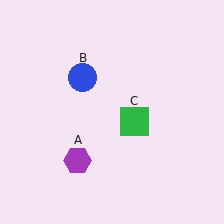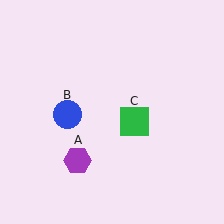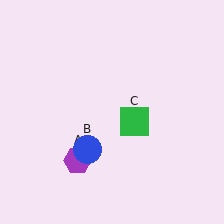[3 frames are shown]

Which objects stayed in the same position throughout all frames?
Purple hexagon (object A) and green square (object C) remained stationary.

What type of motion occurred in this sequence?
The blue circle (object B) rotated counterclockwise around the center of the scene.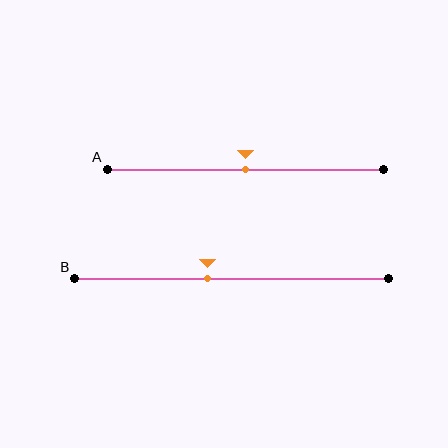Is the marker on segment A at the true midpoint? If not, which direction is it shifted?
Yes, the marker on segment A is at the true midpoint.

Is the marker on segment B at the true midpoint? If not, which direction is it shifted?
No, the marker on segment B is shifted to the left by about 8% of the segment length.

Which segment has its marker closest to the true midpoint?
Segment A has its marker closest to the true midpoint.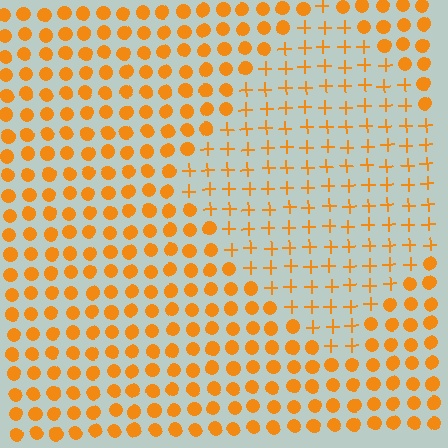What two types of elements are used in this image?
The image uses plus signs inside the diamond region and circles outside it.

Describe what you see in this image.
The image is filled with small orange elements arranged in a uniform grid. A diamond-shaped region contains plus signs, while the surrounding area contains circles. The boundary is defined purely by the change in element shape.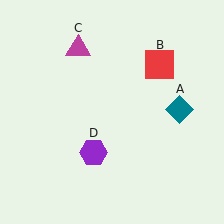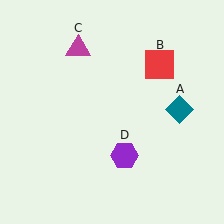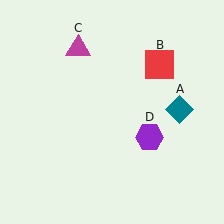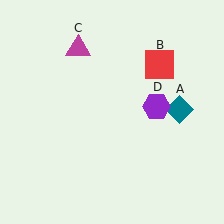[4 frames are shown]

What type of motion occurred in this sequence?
The purple hexagon (object D) rotated counterclockwise around the center of the scene.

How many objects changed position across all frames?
1 object changed position: purple hexagon (object D).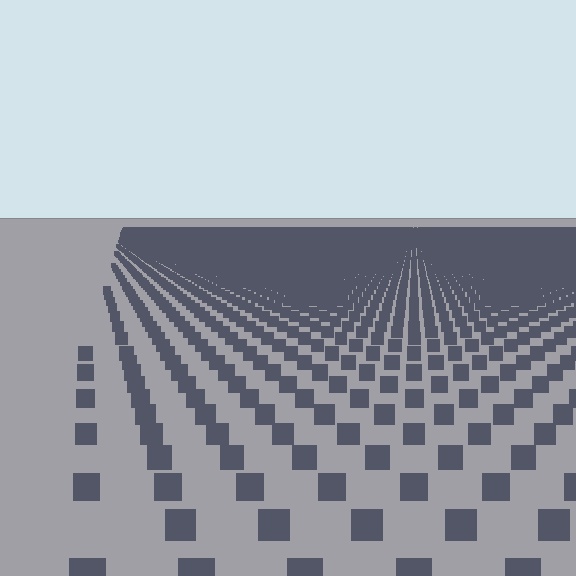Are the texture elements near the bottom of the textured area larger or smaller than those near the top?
Larger. Near the bottom, elements are closer to the viewer and appear at a bigger on-screen size.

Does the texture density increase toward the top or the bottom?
Density increases toward the top.